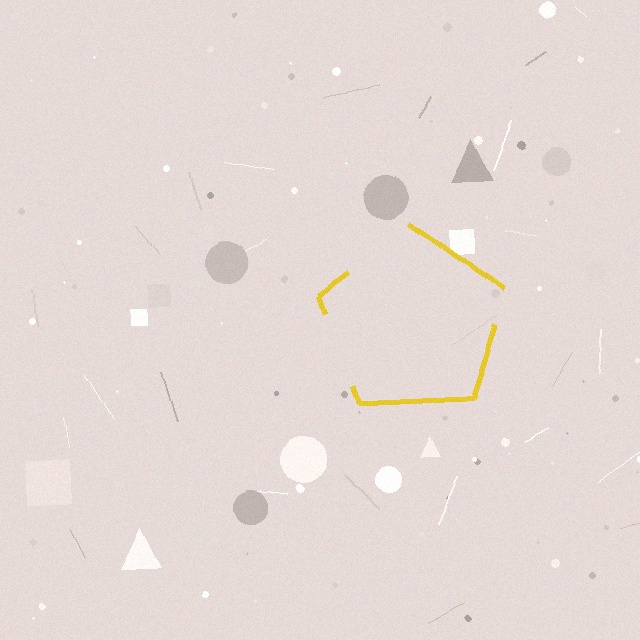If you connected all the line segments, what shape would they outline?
They would outline a pentagon.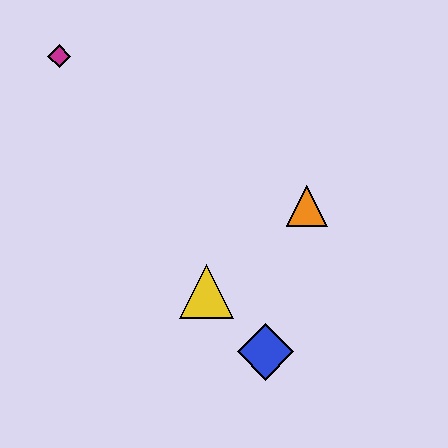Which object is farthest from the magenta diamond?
The blue diamond is farthest from the magenta diamond.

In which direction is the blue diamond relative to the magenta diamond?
The blue diamond is below the magenta diamond.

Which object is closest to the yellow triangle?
The blue diamond is closest to the yellow triangle.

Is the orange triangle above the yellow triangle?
Yes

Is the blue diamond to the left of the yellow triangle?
No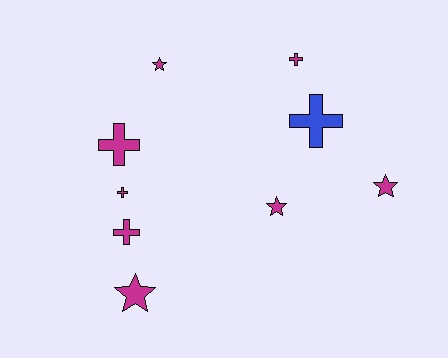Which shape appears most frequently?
Cross, with 5 objects.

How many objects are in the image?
There are 9 objects.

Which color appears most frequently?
Magenta, with 8 objects.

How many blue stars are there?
There are no blue stars.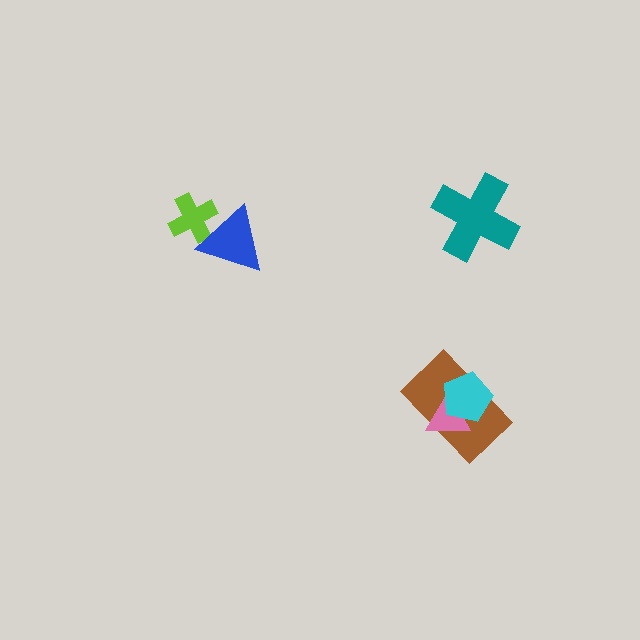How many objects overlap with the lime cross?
1 object overlaps with the lime cross.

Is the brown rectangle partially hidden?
Yes, it is partially covered by another shape.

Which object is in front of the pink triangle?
The cyan pentagon is in front of the pink triangle.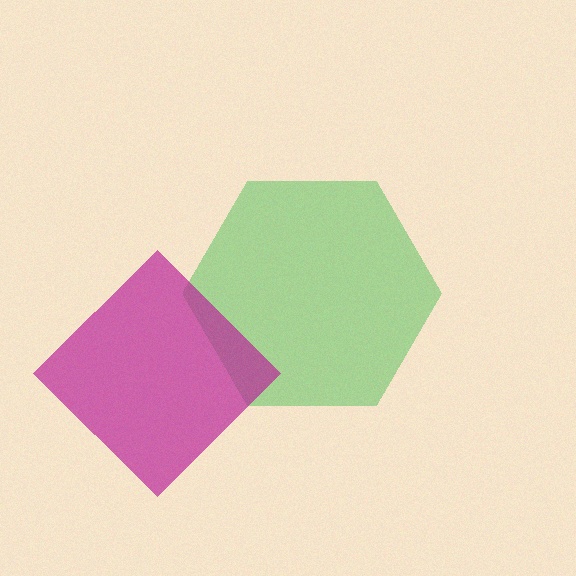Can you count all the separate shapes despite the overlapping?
Yes, there are 2 separate shapes.